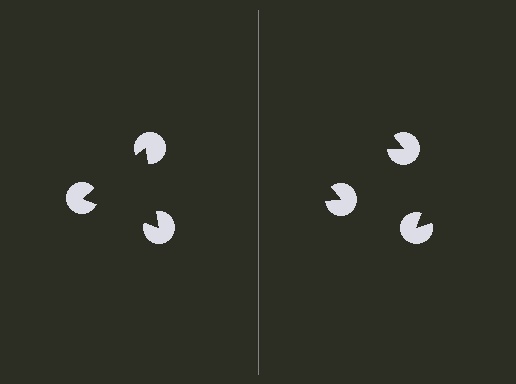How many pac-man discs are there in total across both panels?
6 — 3 on each side.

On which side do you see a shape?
An illusory triangle appears on the left side. On the right side the wedge cuts are rotated, so no coherent shape forms.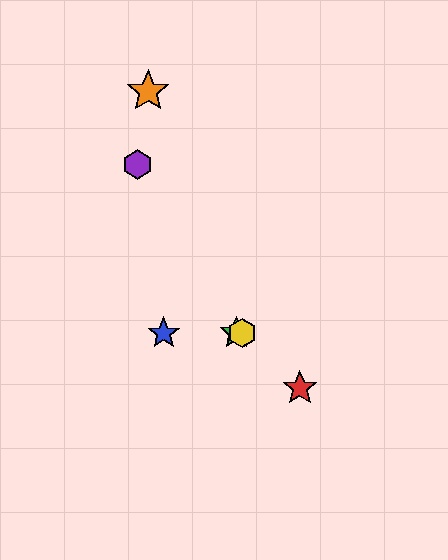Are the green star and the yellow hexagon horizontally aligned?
Yes, both are at y≈333.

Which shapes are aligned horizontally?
The blue star, the green star, the yellow hexagon are aligned horizontally.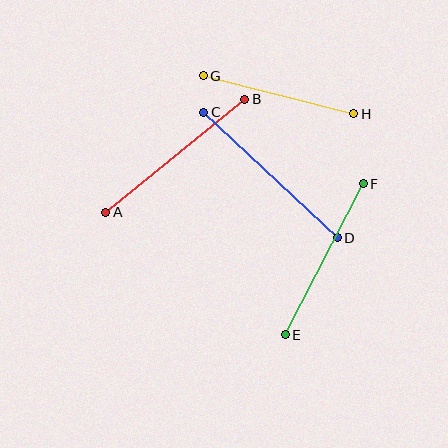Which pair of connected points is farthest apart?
Points C and D are farthest apart.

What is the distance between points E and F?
The distance is approximately 169 pixels.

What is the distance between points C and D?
The distance is approximately 183 pixels.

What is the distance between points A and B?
The distance is approximately 179 pixels.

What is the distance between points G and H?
The distance is approximately 155 pixels.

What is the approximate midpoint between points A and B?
The midpoint is at approximately (175, 156) pixels.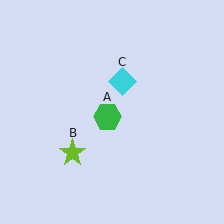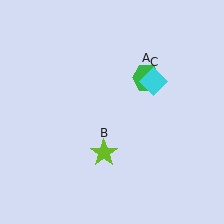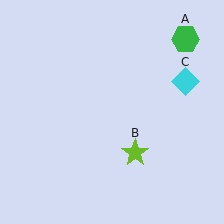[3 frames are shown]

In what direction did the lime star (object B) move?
The lime star (object B) moved right.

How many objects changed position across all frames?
3 objects changed position: green hexagon (object A), lime star (object B), cyan diamond (object C).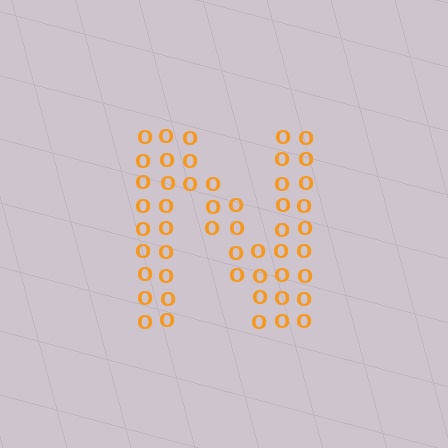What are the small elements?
The small elements are letter O's.